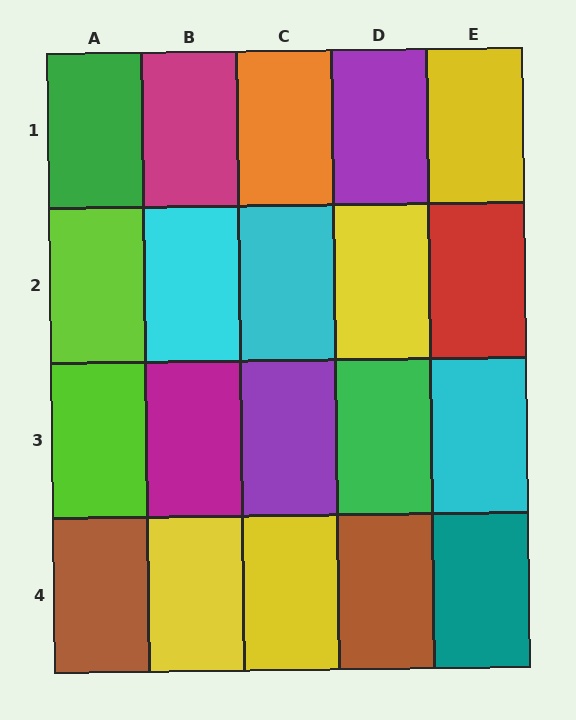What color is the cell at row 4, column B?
Yellow.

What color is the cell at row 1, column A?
Green.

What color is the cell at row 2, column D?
Yellow.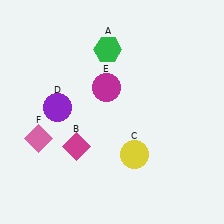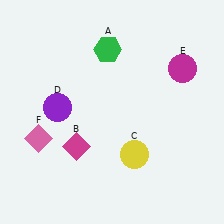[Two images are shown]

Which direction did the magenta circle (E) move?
The magenta circle (E) moved right.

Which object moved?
The magenta circle (E) moved right.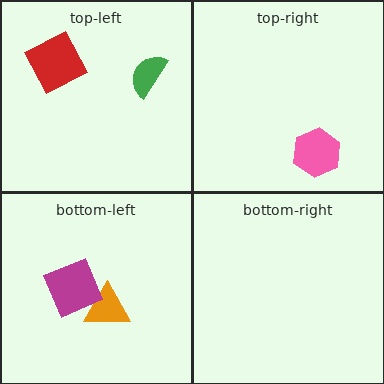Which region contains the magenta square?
The bottom-left region.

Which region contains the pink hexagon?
The top-right region.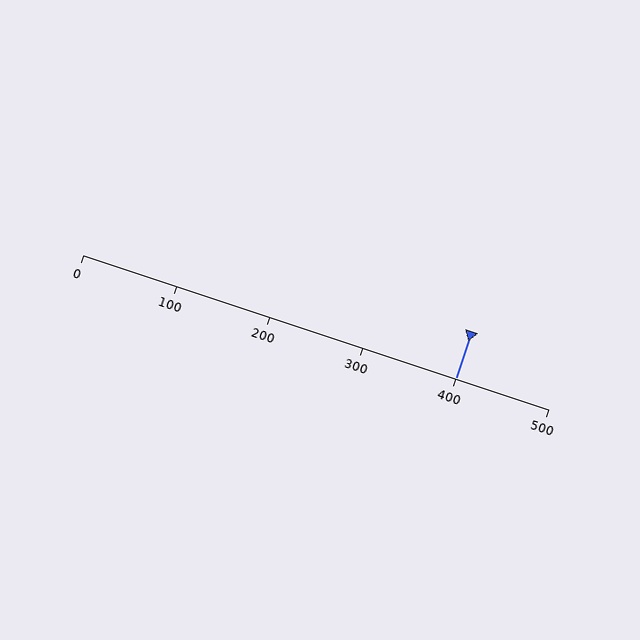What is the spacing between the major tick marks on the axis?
The major ticks are spaced 100 apart.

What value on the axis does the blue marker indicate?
The marker indicates approximately 400.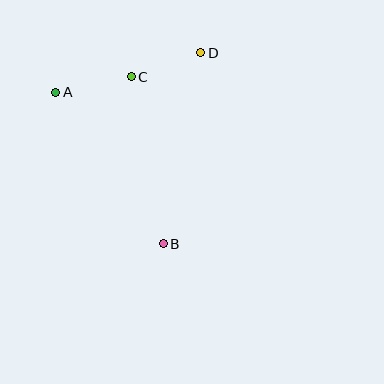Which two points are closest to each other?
Points C and D are closest to each other.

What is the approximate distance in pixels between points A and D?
The distance between A and D is approximately 150 pixels.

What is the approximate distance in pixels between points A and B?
The distance between A and B is approximately 186 pixels.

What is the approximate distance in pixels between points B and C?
The distance between B and C is approximately 170 pixels.